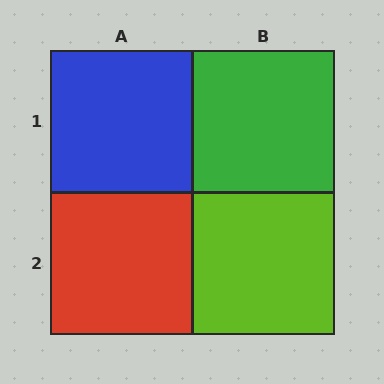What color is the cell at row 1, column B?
Green.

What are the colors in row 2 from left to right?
Red, lime.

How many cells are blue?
1 cell is blue.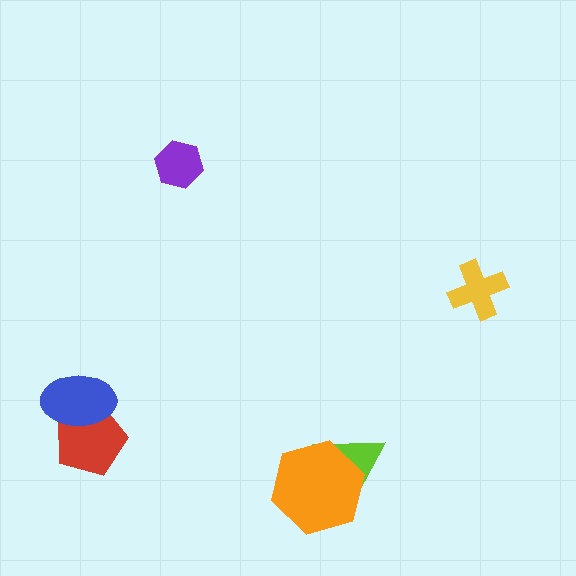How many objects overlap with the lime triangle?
1 object overlaps with the lime triangle.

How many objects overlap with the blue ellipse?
1 object overlaps with the blue ellipse.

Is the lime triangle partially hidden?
Yes, it is partially covered by another shape.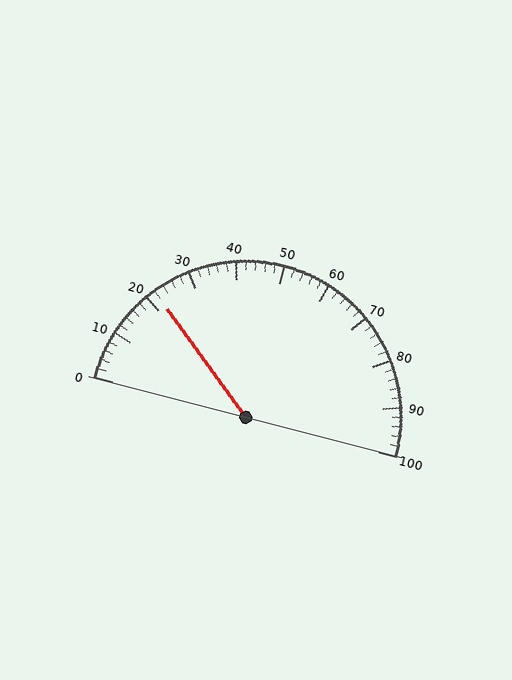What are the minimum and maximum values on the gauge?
The gauge ranges from 0 to 100.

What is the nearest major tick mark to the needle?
The nearest major tick mark is 20.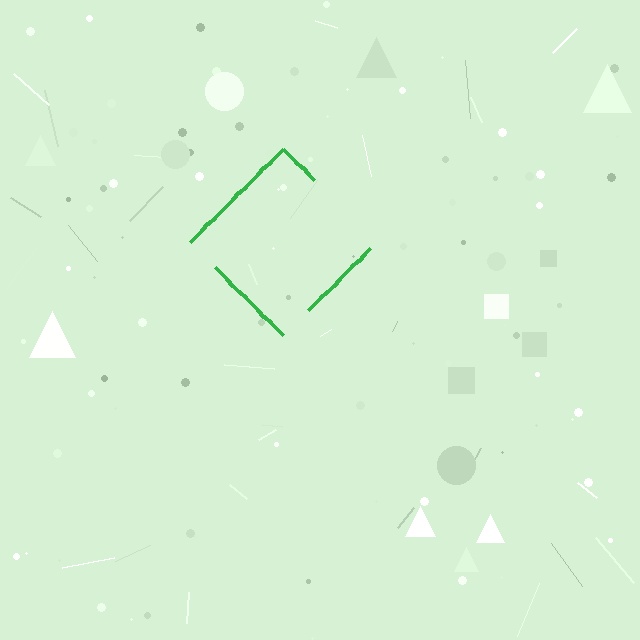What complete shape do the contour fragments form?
The contour fragments form a diamond.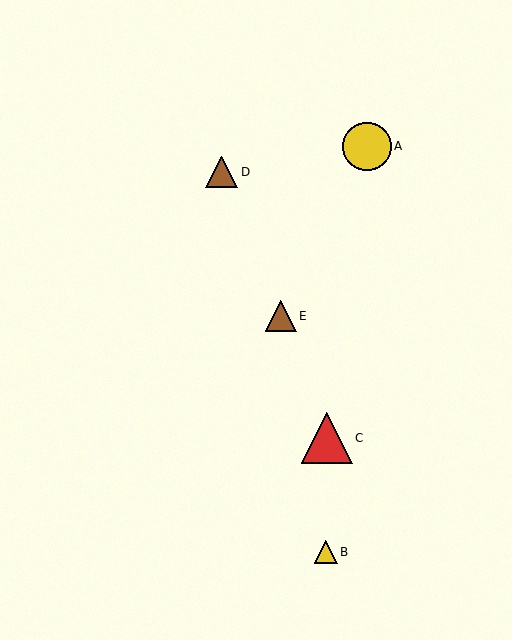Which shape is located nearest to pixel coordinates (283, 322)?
The brown triangle (labeled E) at (281, 316) is nearest to that location.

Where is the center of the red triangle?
The center of the red triangle is at (327, 438).